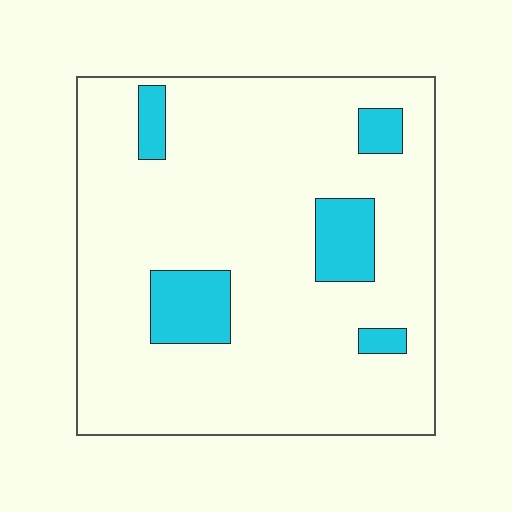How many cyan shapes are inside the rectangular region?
5.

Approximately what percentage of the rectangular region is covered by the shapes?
Approximately 15%.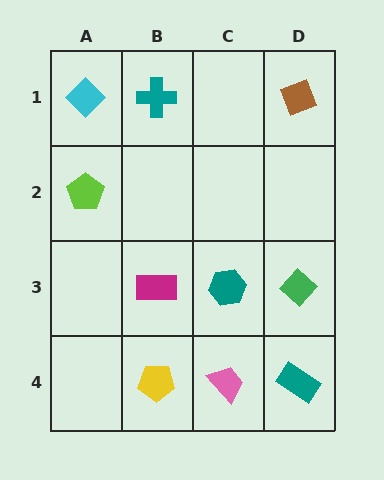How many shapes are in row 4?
3 shapes.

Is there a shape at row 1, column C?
No, that cell is empty.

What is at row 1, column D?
A brown diamond.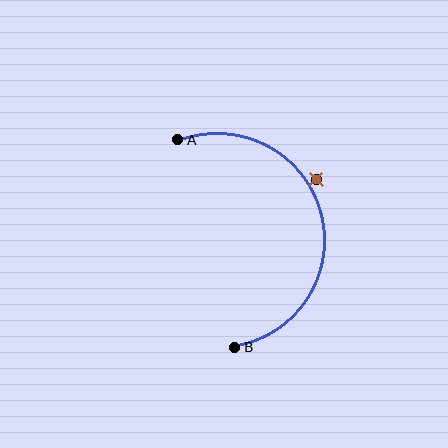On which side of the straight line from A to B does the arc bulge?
The arc bulges to the right of the straight line connecting A and B.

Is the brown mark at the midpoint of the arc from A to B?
No — the brown mark does not lie on the arc at all. It sits slightly outside the curve.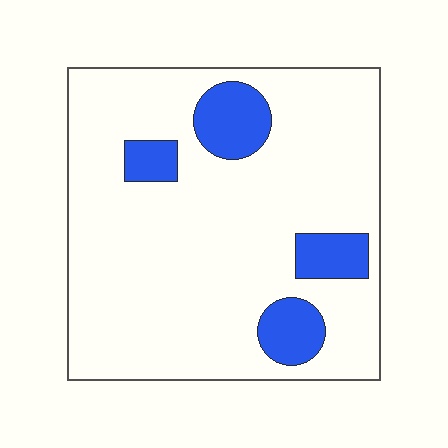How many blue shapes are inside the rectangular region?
4.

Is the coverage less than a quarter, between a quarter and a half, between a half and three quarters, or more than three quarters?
Less than a quarter.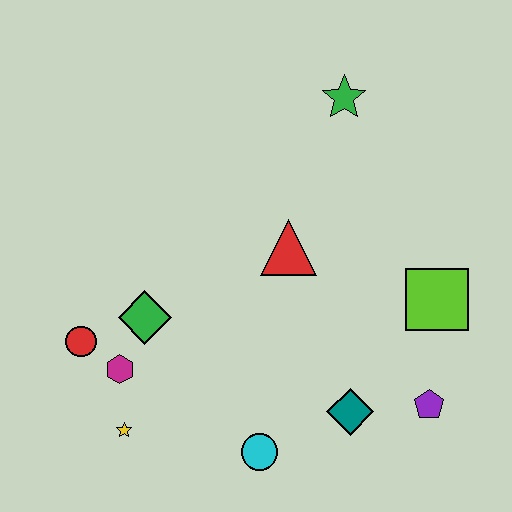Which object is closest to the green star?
The red triangle is closest to the green star.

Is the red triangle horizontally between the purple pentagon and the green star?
No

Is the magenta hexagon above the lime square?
No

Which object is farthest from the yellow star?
The green star is farthest from the yellow star.